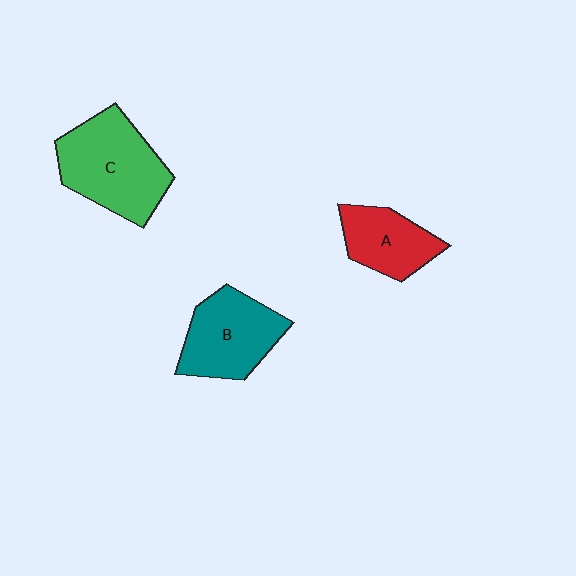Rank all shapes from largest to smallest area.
From largest to smallest: C (green), B (teal), A (red).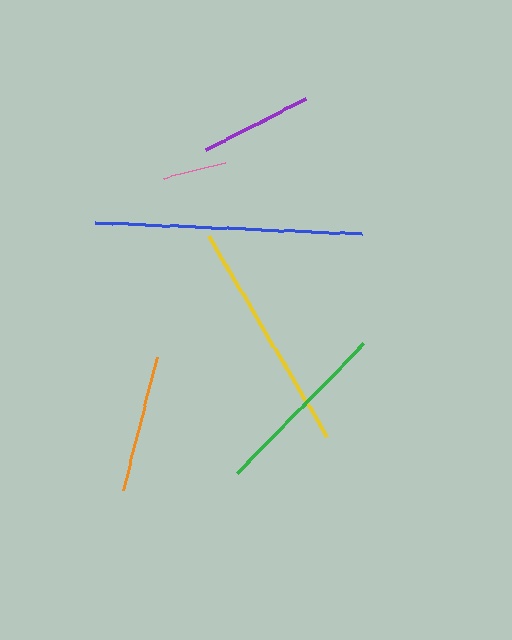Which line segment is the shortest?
The pink line is the shortest at approximately 64 pixels.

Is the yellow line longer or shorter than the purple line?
The yellow line is longer than the purple line.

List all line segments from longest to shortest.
From longest to shortest: blue, yellow, green, orange, purple, pink.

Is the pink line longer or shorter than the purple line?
The purple line is longer than the pink line.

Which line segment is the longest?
The blue line is the longest at approximately 266 pixels.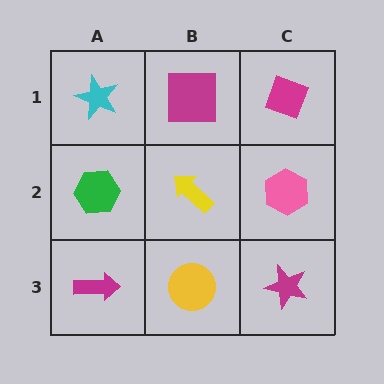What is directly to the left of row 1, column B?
A cyan star.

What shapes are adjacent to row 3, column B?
A yellow arrow (row 2, column B), a magenta arrow (row 3, column A), a magenta star (row 3, column C).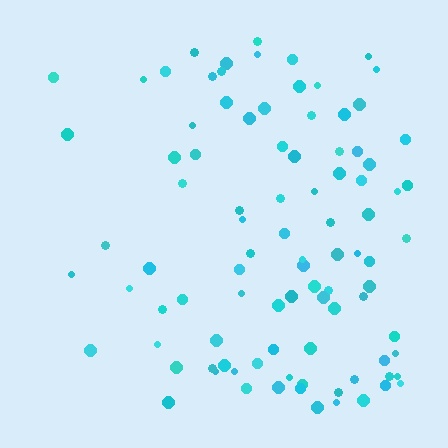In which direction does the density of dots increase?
From left to right, with the right side densest.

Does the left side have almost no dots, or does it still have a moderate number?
Still a moderate number, just noticeably fewer than the right.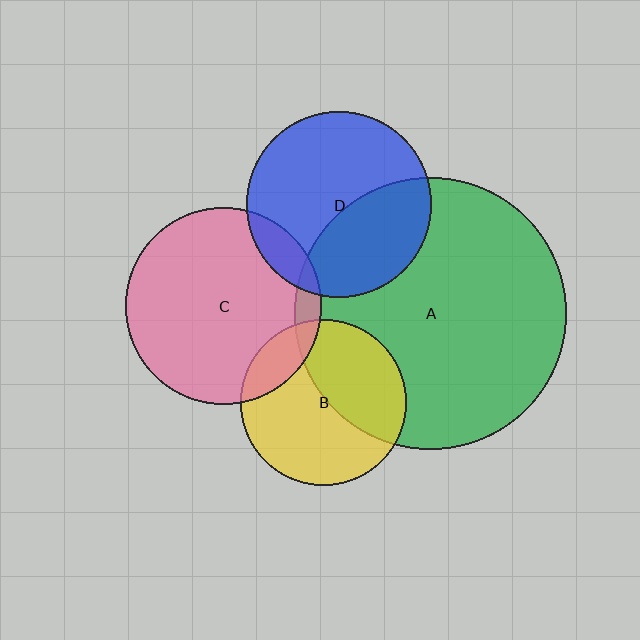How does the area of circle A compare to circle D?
Approximately 2.2 times.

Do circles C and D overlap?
Yes.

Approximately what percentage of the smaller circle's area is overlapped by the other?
Approximately 10%.